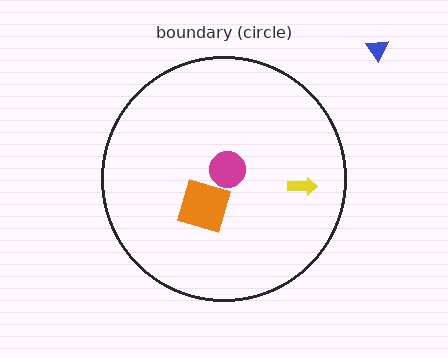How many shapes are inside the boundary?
3 inside, 1 outside.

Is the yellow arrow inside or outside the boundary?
Inside.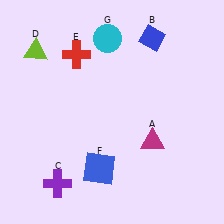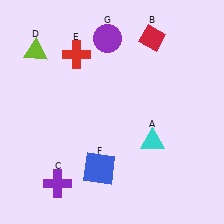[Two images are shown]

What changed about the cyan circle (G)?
In Image 1, G is cyan. In Image 2, it changed to purple.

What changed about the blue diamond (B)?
In Image 1, B is blue. In Image 2, it changed to red.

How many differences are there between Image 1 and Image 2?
There are 3 differences between the two images.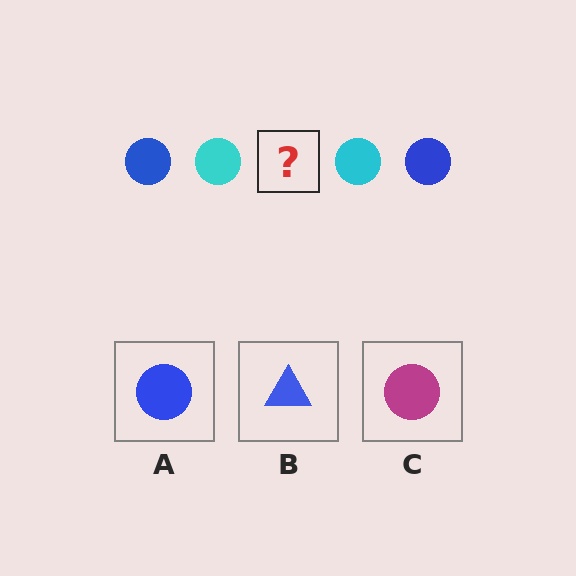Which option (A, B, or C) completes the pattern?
A.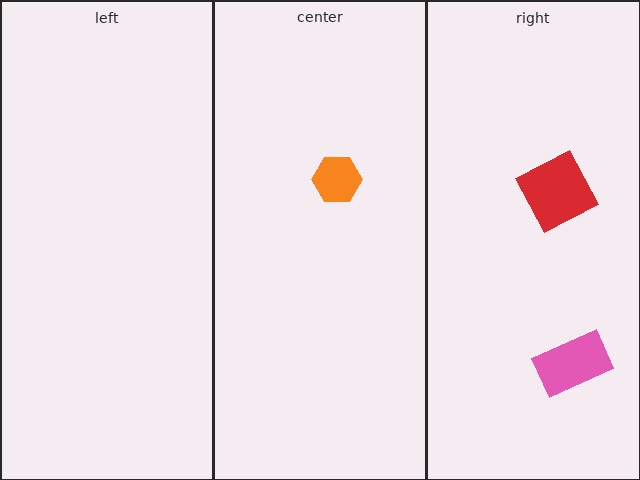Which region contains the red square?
The right region.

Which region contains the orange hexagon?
The center region.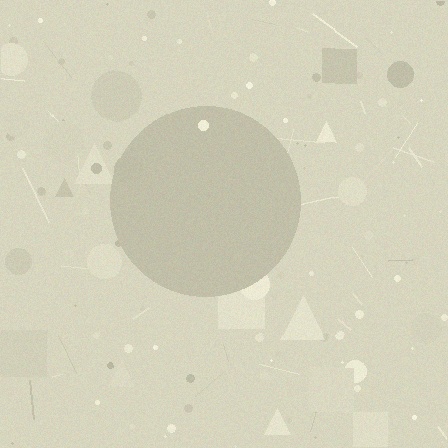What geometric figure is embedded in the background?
A circle is embedded in the background.